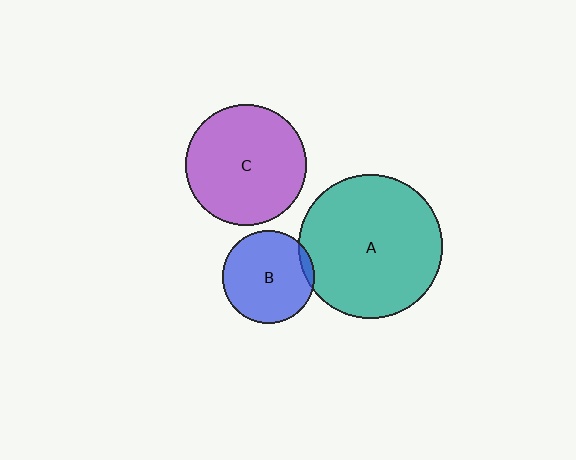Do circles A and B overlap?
Yes.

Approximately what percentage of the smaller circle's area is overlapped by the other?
Approximately 5%.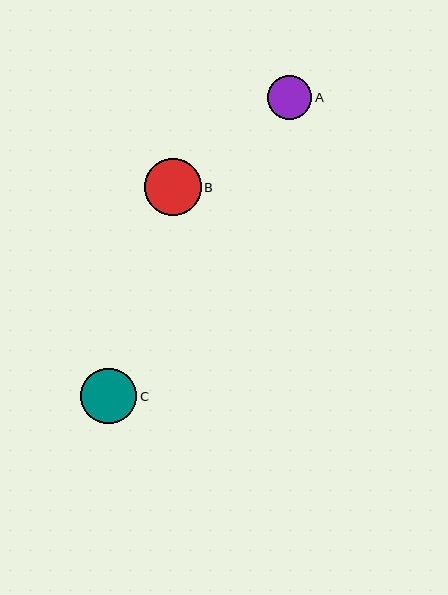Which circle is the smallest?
Circle A is the smallest with a size of approximately 44 pixels.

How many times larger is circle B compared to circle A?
Circle B is approximately 1.3 times the size of circle A.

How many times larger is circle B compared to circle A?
Circle B is approximately 1.3 times the size of circle A.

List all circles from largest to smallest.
From largest to smallest: B, C, A.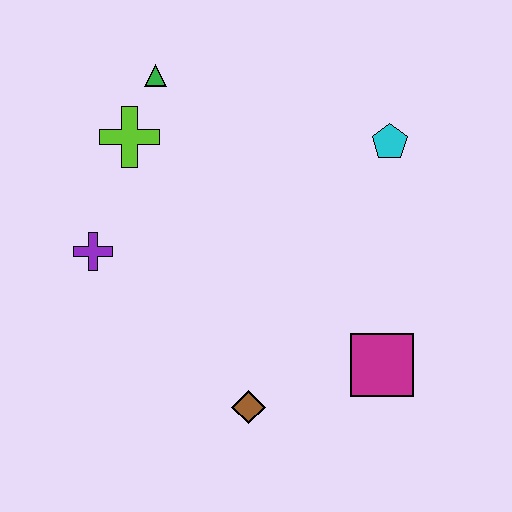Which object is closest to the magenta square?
The brown diamond is closest to the magenta square.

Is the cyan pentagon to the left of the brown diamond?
No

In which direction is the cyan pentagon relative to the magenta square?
The cyan pentagon is above the magenta square.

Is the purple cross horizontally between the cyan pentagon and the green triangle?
No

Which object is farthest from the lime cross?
The magenta square is farthest from the lime cross.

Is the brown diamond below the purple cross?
Yes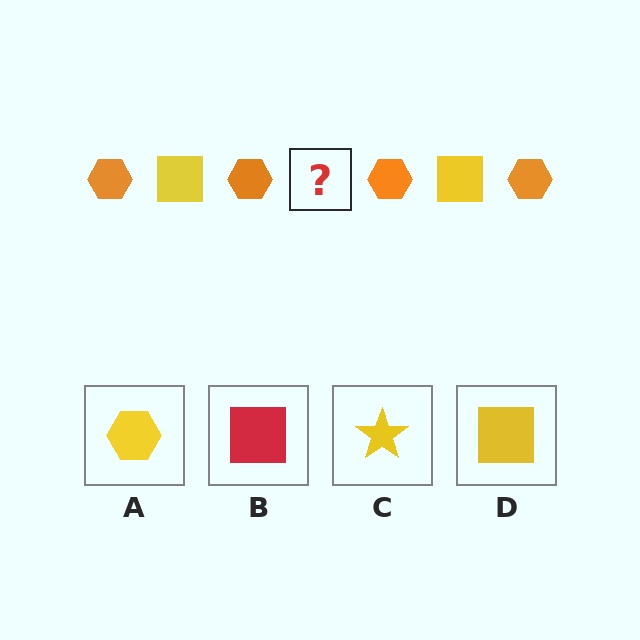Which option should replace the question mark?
Option D.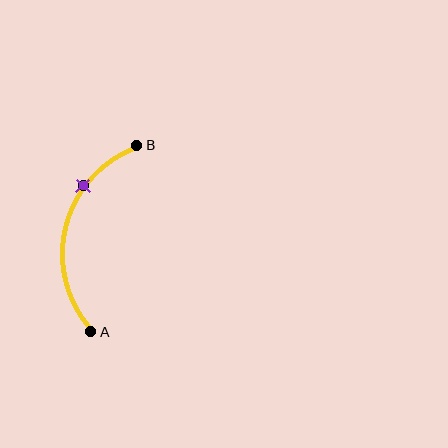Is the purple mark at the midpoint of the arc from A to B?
No. The purple mark lies on the arc but is closer to endpoint B. The arc midpoint would be at the point on the curve equidistant along the arc from both A and B.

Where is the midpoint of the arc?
The arc midpoint is the point on the curve farthest from the straight line joining A and B. It sits to the left of that line.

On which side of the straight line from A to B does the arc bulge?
The arc bulges to the left of the straight line connecting A and B.